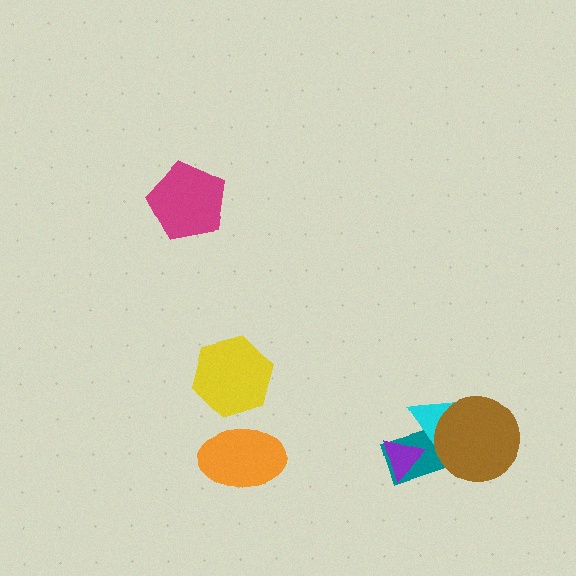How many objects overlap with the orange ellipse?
0 objects overlap with the orange ellipse.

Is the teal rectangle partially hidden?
Yes, it is partially covered by another shape.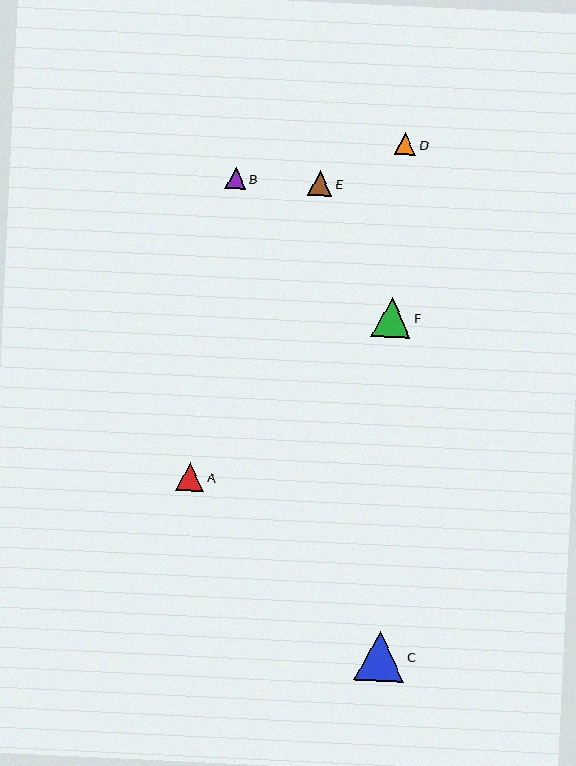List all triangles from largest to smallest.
From largest to smallest: C, F, A, E, D, B.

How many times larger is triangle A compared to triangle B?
Triangle A is approximately 1.4 times the size of triangle B.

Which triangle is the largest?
Triangle C is the largest with a size of approximately 50 pixels.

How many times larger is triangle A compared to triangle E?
Triangle A is approximately 1.1 times the size of triangle E.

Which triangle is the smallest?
Triangle B is the smallest with a size of approximately 21 pixels.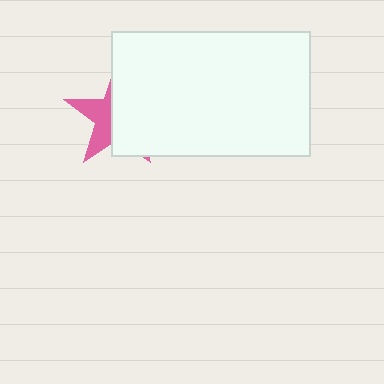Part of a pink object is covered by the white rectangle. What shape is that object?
It is a star.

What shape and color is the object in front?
The object in front is a white rectangle.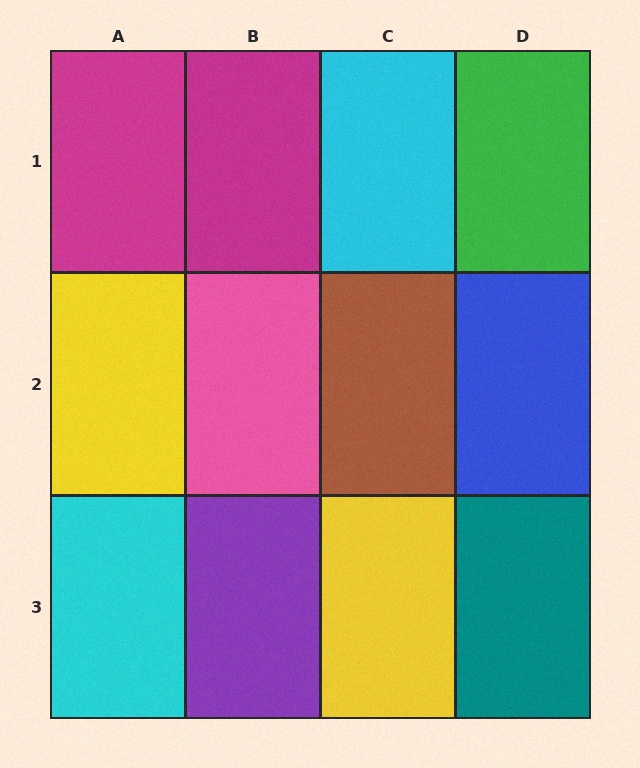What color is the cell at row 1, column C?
Cyan.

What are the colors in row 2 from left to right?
Yellow, pink, brown, blue.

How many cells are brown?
1 cell is brown.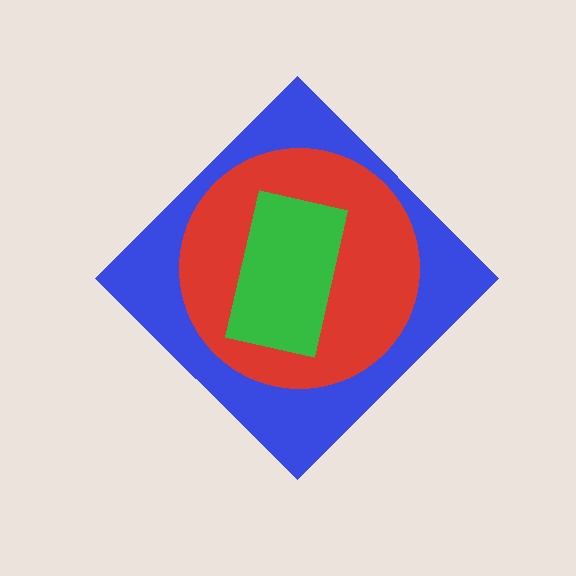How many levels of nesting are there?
3.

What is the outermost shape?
The blue diamond.